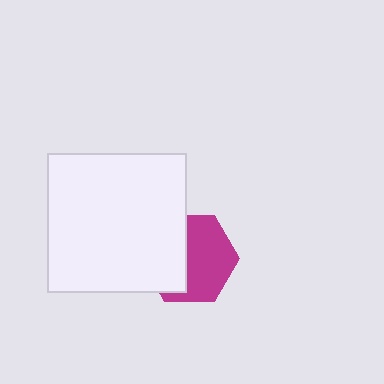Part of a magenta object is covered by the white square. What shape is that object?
It is a hexagon.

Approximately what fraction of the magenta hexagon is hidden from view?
Roughly 44% of the magenta hexagon is hidden behind the white square.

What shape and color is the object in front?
The object in front is a white square.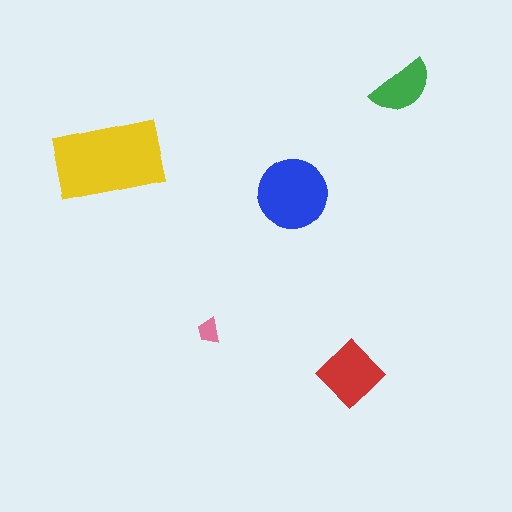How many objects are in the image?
There are 5 objects in the image.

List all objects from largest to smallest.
The yellow rectangle, the blue circle, the red diamond, the green semicircle, the pink trapezoid.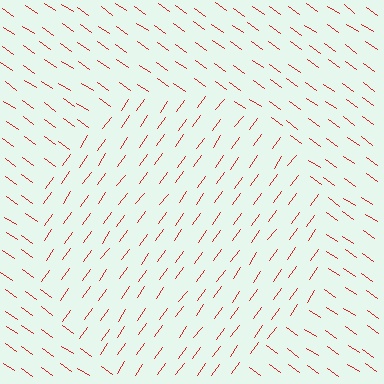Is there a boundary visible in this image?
Yes, there is a texture boundary formed by a change in line orientation.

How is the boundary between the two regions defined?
The boundary is defined purely by a change in line orientation (approximately 89 degrees difference). All lines are the same color and thickness.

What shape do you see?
I see a circle.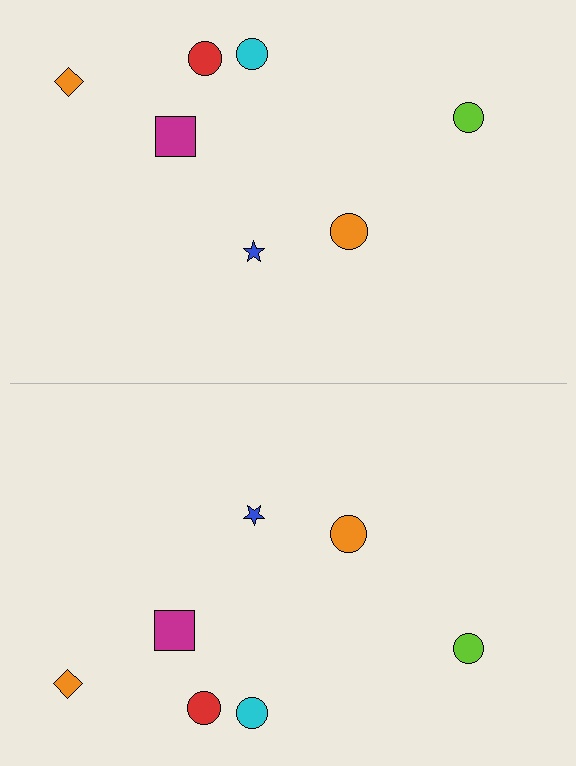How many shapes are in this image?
There are 14 shapes in this image.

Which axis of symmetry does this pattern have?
The pattern has a horizontal axis of symmetry running through the center of the image.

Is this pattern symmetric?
Yes, this pattern has bilateral (reflection) symmetry.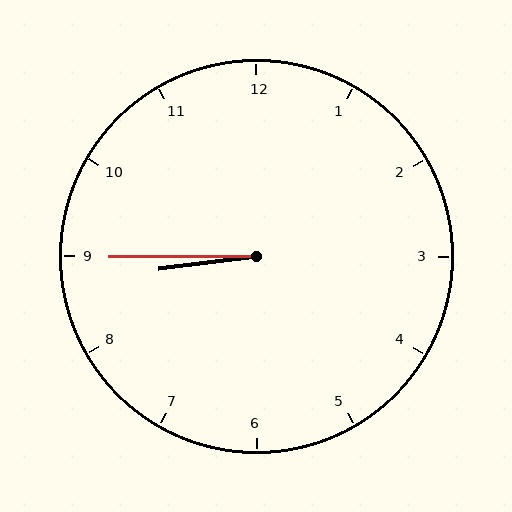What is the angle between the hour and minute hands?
Approximately 8 degrees.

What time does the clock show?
8:45.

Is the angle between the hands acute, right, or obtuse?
It is acute.